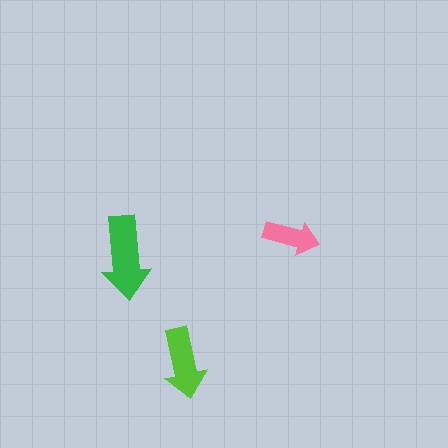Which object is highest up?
The pink arrow is topmost.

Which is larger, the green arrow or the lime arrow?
The green one.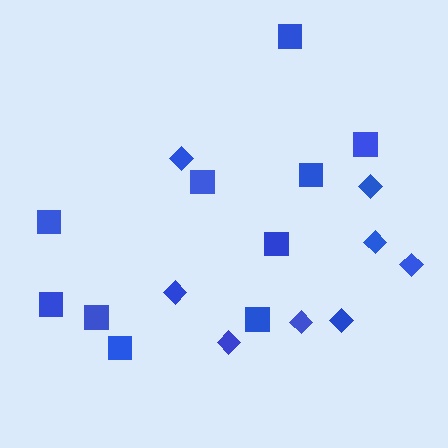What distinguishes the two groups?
There are 2 groups: one group of diamonds (8) and one group of squares (10).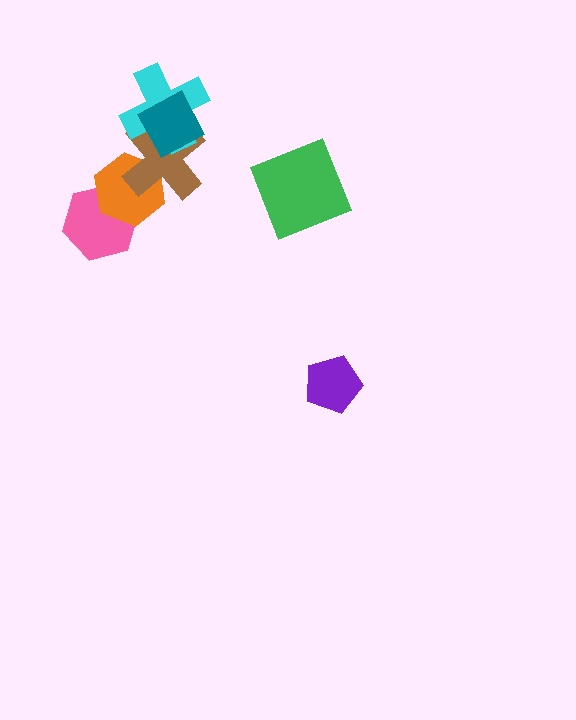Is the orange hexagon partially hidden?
Yes, it is partially covered by another shape.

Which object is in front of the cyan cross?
The teal diamond is in front of the cyan cross.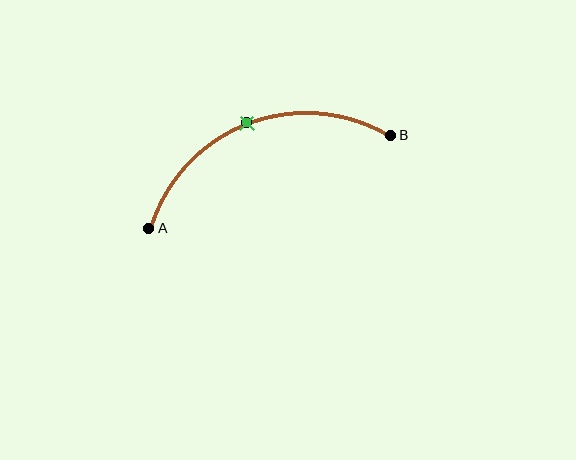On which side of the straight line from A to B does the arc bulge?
The arc bulges above the straight line connecting A and B.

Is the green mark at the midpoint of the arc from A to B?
Yes. The green mark lies on the arc at equal arc-length from both A and B — it is the arc midpoint.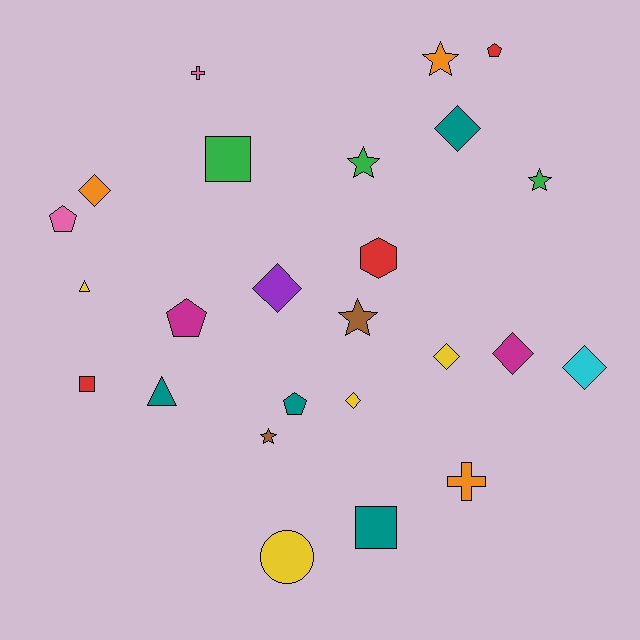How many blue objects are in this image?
There are no blue objects.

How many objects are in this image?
There are 25 objects.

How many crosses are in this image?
There are 2 crosses.